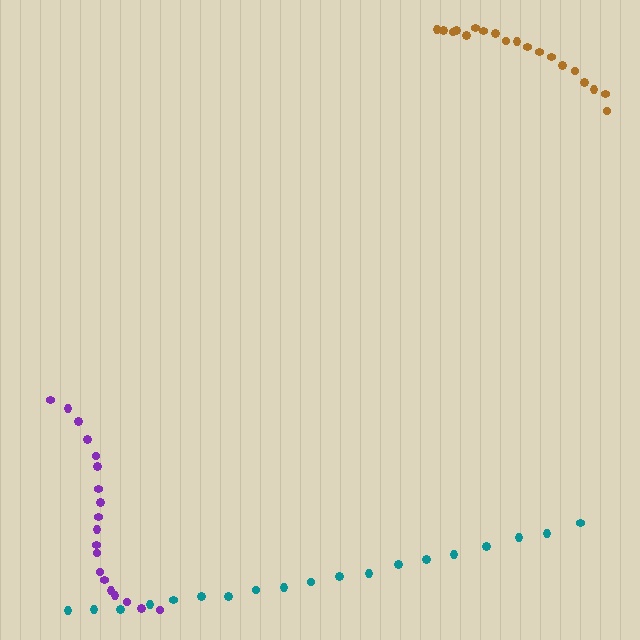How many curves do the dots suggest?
There are 3 distinct paths.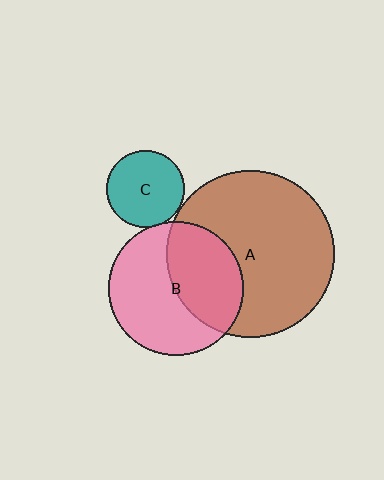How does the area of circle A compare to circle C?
Approximately 4.7 times.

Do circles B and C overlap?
Yes.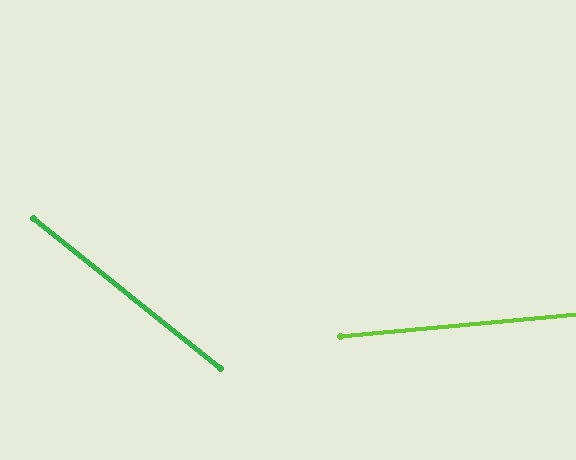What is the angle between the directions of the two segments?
Approximately 44 degrees.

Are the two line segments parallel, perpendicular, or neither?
Neither parallel nor perpendicular — they differ by about 44°.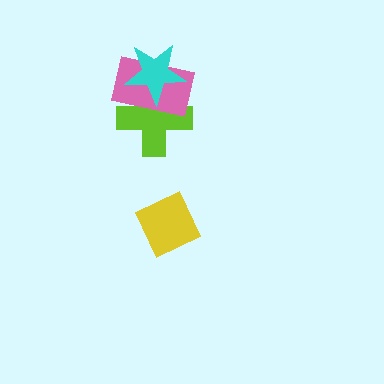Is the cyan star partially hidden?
No, no other shape covers it.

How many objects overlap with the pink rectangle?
2 objects overlap with the pink rectangle.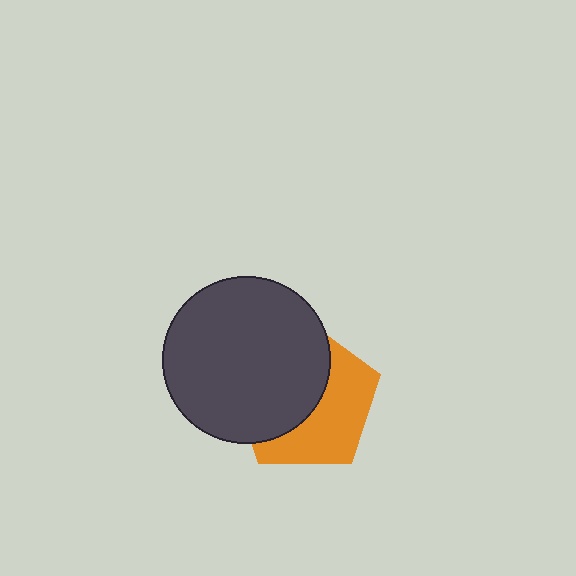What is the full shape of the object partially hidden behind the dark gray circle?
The partially hidden object is an orange pentagon.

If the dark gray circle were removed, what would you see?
You would see the complete orange pentagon.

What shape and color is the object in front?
The object in front is a dark gray circle.